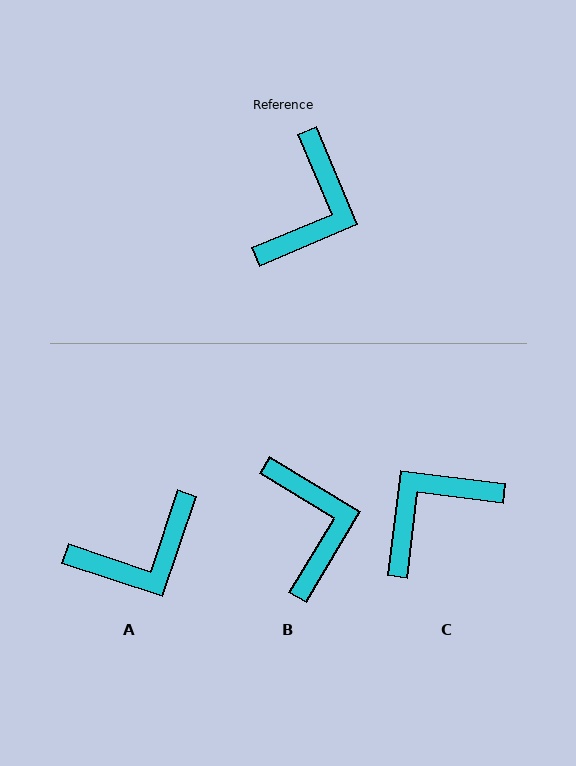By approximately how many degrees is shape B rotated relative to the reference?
Approximately 36 degrees counter-clockwise.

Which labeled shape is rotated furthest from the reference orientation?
C, about 150 degrees away.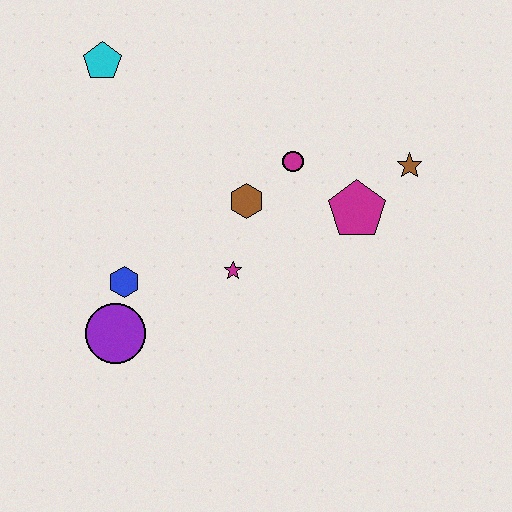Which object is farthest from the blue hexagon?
The brown star is farthest from the blue hexagon.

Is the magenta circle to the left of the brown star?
Yes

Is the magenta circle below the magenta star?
No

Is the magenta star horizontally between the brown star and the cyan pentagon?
Yes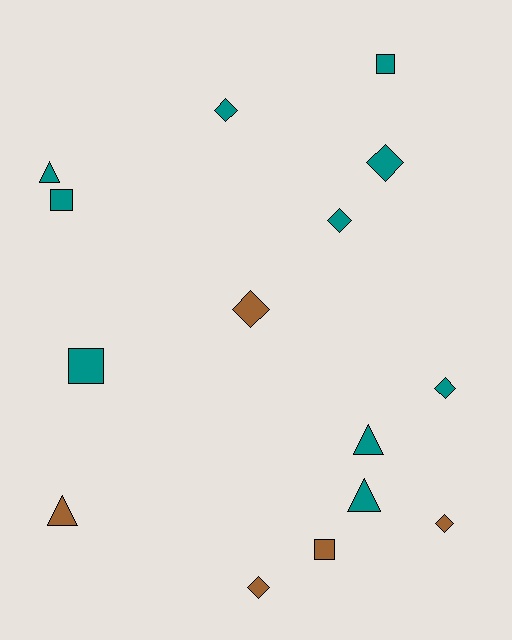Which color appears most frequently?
Teal, with 10 objects.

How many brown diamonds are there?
There are 3 brown diamonds.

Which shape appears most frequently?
Diamond, with 7 objects.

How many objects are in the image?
There are 15 objects.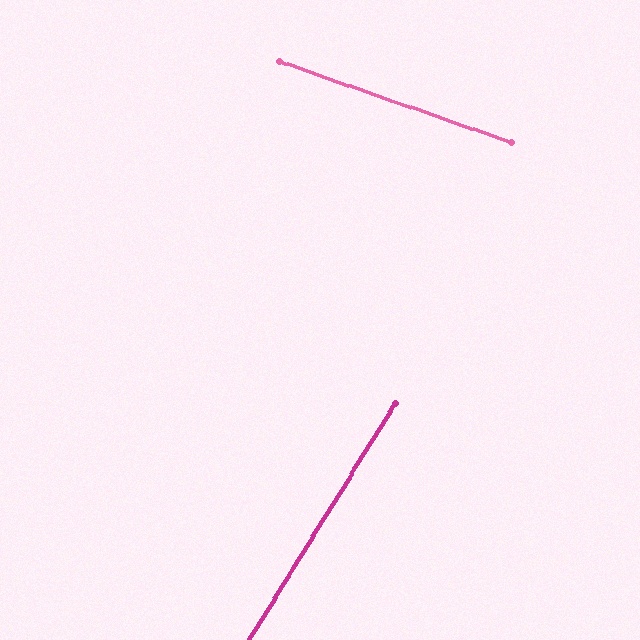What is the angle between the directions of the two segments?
Approximately 78 degrees.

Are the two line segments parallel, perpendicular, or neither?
Neither parallel nor perpendicular — they differ by about 78°.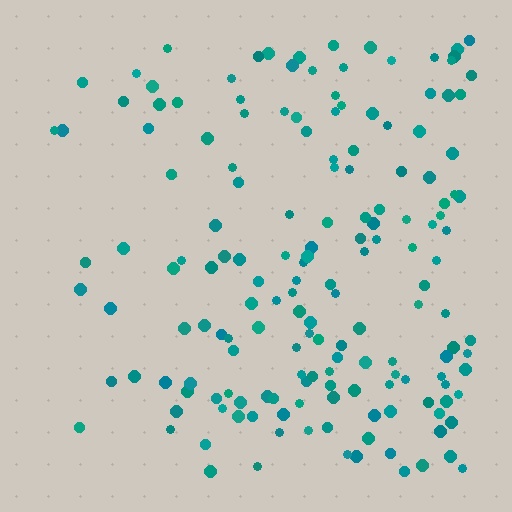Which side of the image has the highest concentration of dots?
The right.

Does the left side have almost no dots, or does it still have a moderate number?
Still a moderate number, just noticeably fewer than the right.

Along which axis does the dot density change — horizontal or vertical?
Horizontal.